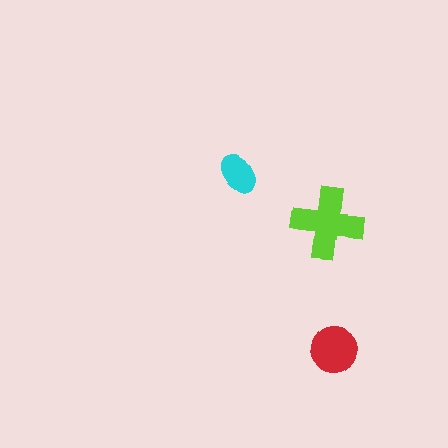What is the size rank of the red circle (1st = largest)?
2nd.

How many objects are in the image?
There are 3 objects in the image.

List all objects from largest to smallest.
The lime cross, the red circle, the cyan ellipse.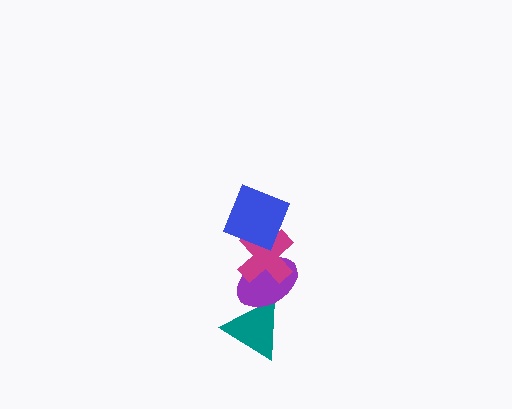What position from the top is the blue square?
The blue square is 1st from the top.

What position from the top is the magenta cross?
The magenta cross is 2nd from the top.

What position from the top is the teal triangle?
The teal triangle is 4th from the top.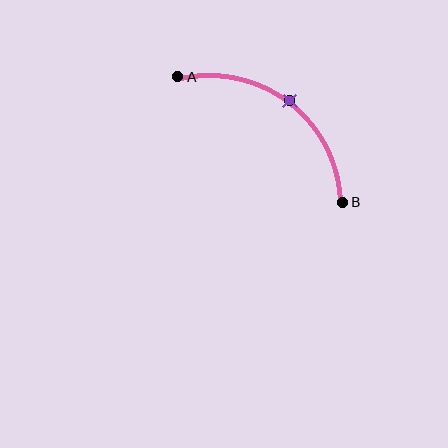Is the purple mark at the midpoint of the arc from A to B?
Yes. The purple mark lies on the arc at equal arc-length from both A and B — it is the arc midpoint.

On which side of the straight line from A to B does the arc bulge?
The arc bulges above and to the right of the straight line connecting A and B.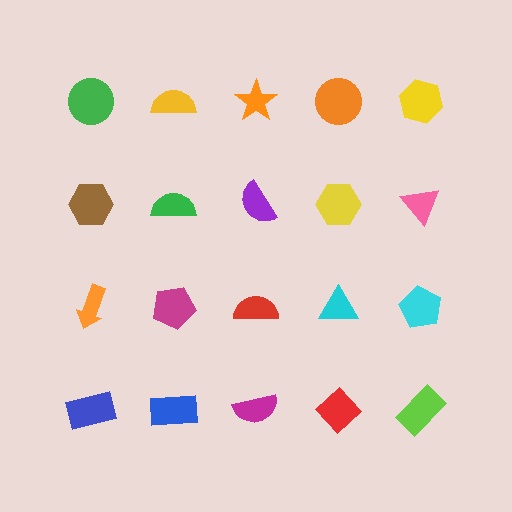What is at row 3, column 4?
A cyan triangle.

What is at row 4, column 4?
A red diamond.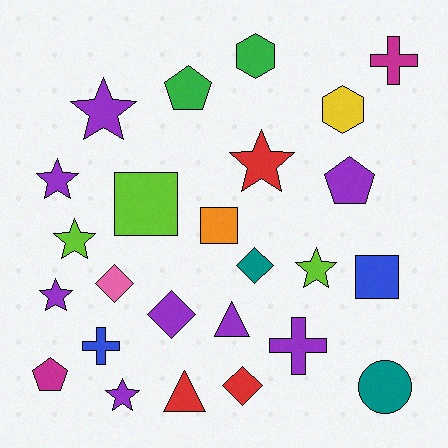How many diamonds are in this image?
There are 4 diamonds.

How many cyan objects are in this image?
There are no cyan objects.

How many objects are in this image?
There are 25 objects.